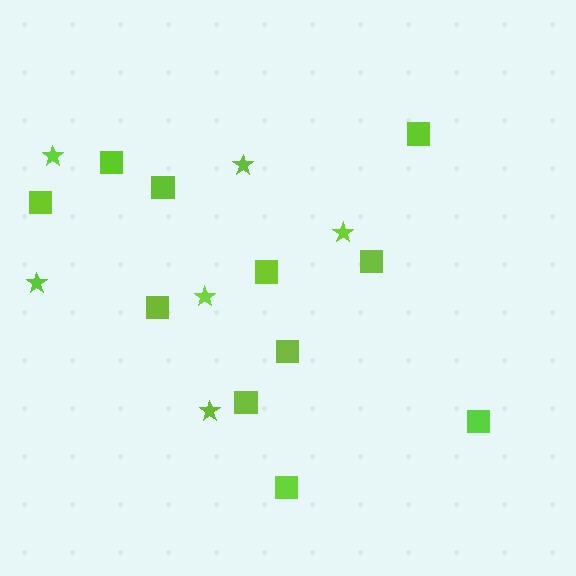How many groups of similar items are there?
There are 2 groups: one group of squares (11) and one group of stars (6).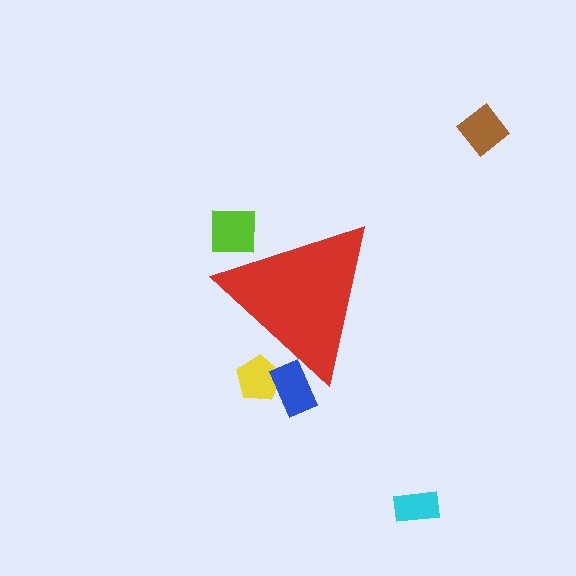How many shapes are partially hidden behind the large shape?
3 shapes are partially hidden.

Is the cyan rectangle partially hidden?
No, the cyan rectangle is fully visible.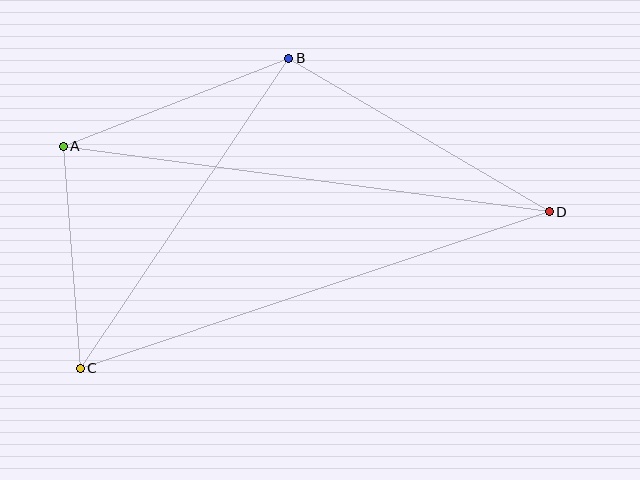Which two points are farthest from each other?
Points C and D are farthest from each other.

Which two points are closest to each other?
Points A and C are closest to each other.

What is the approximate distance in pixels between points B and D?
The distance between B and D is approximately 302 pixels.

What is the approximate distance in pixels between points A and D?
The distance between A and D is approximately 490 pixels.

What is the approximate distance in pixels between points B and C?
The distance between B and C is approximately 373 pixels.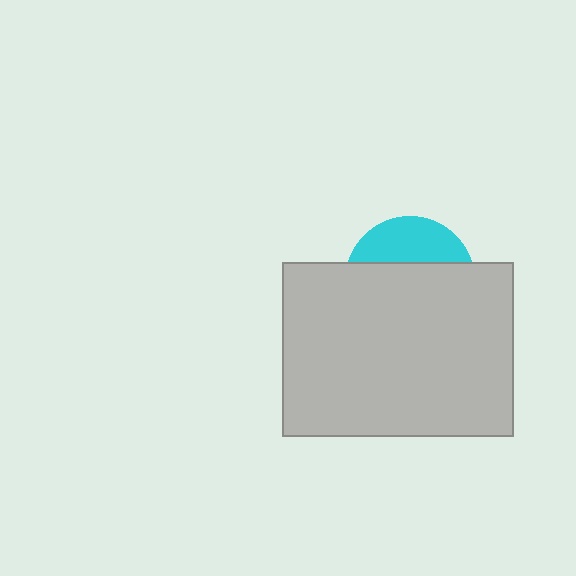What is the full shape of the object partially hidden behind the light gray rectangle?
The partially hidden object is a cyan circle.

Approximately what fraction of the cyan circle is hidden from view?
Roughly 69% of the cyan circle is hidden behind the light gray rectangle.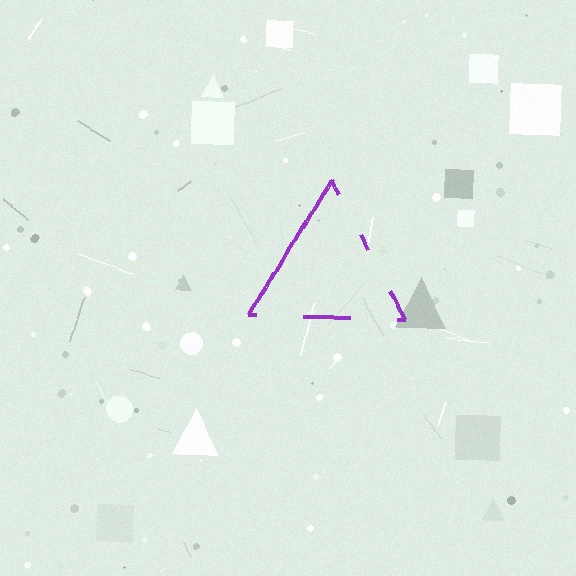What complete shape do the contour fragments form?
The contour fragments form a triangle.